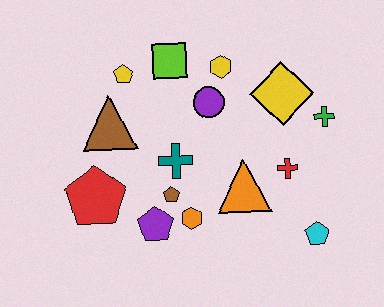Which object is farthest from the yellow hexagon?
The cyan pentagon is farthest from the yellow hexagon.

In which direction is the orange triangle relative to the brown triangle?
The orange triangle is to the right of the brown triangle.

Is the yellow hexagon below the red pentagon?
No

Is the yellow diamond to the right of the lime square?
Yes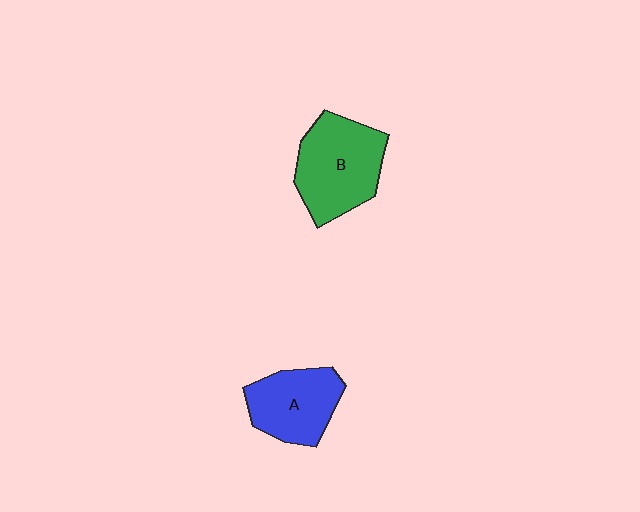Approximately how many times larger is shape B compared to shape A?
Approximately 1.3 times.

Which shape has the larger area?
Shape B (green).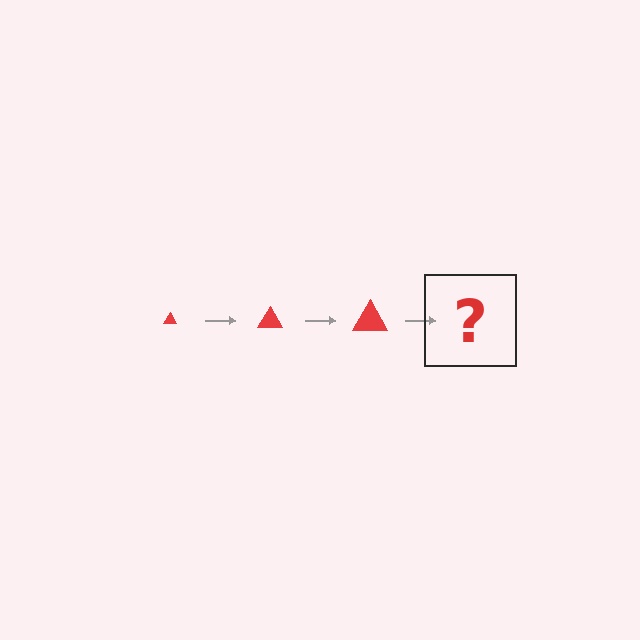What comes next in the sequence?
The next element should be a red triangle, larger than the previous one.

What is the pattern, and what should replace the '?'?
The pattern is that the triangle gets progressively larger each step. The '?' should be a red triangle, larger than the previous one.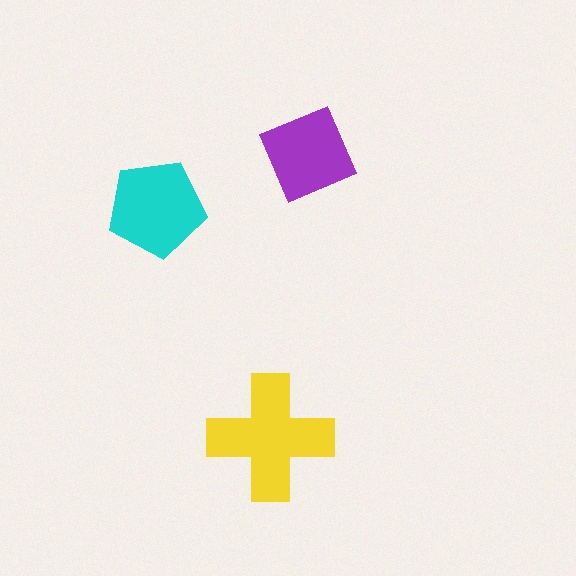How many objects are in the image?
There are 3 objects in the image.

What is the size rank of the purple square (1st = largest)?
3rd.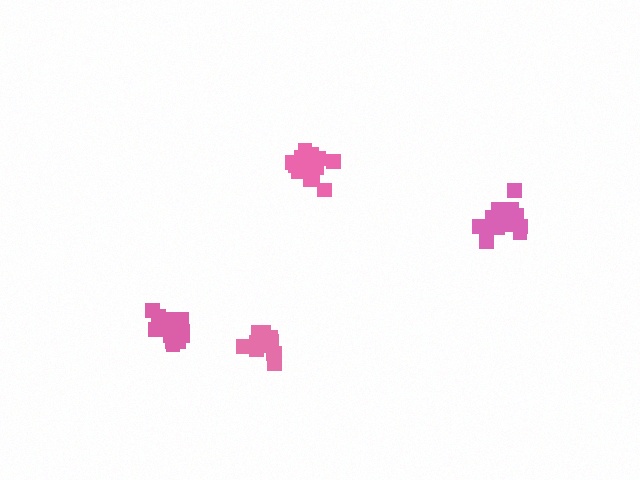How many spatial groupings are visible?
There are 4 spatial groupings.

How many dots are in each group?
Group 1: 20 dots, Group 2: 18 dots, Group 3: 16 dots, Group 4: 15 dots (69 total).